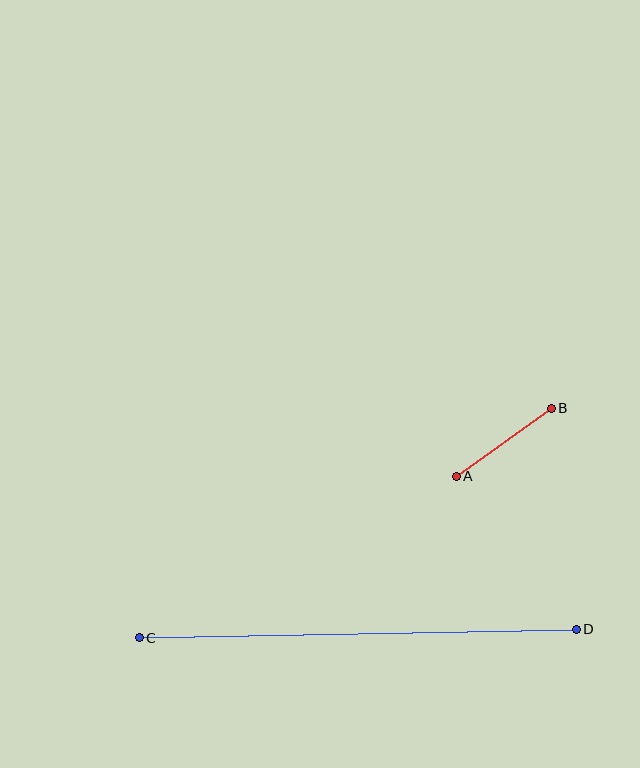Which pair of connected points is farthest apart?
Points C and D are farthest apart.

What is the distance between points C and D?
The distance is approximately 437 pixels.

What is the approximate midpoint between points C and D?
The midpoint is at approximately (358, 634) pixels.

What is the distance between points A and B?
The distance is approximately 117 pixels.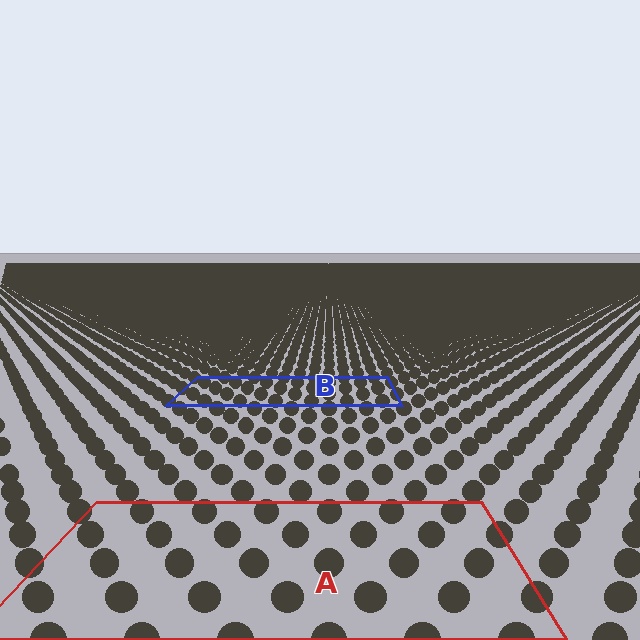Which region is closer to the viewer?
Region A is closer. The texture elements there are larger and more spread out.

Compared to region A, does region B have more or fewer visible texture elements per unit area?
Region B has more texture elements per unit area — they are packed more densely because it is farther away.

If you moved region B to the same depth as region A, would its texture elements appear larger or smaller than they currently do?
They would appear larger. At a closer depth, the same texture elements are projected at a bigger on-screen size.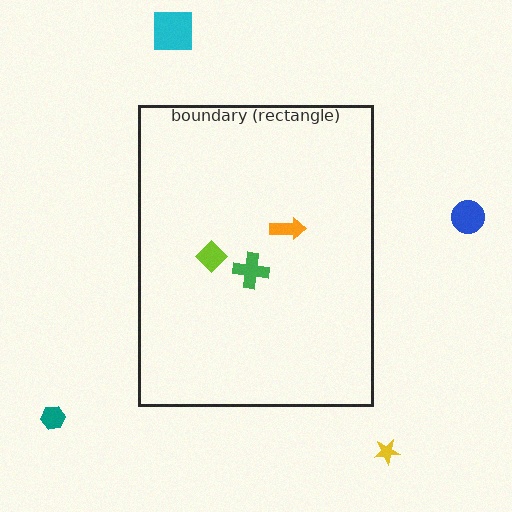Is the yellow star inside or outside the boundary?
Outside.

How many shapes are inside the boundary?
3 inside, 4 outside.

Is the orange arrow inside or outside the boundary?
Inside.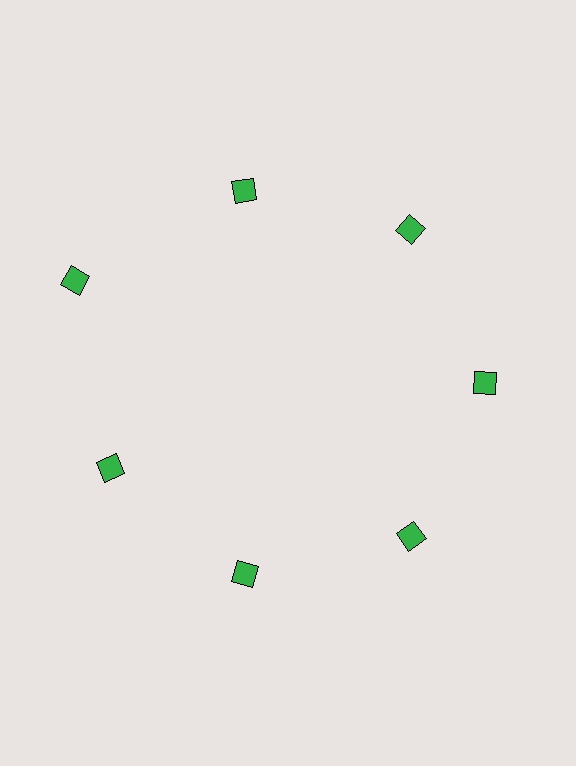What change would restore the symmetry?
The symmetry would be restored by moving it inward, back onto the ring so that all 7 squares sit at equal angles and equal distance from the center.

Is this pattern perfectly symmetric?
No. The 7 green squares are arranged in a ring, but one element near the 10 o'clock position is pushed outward from the center, breaking the 7-fold rotational symmetry.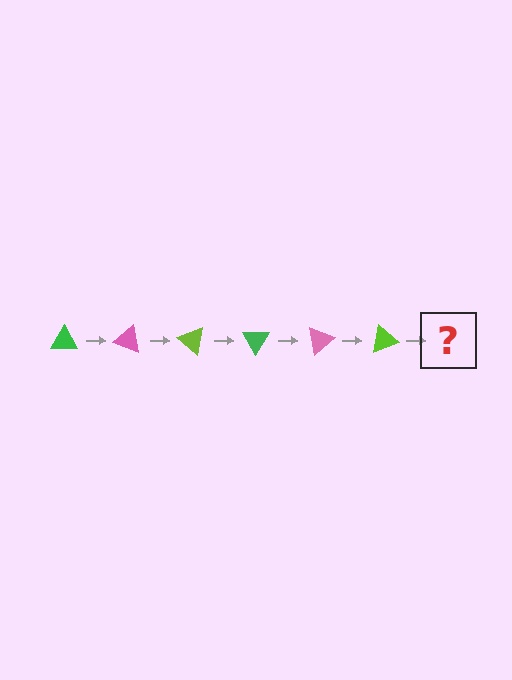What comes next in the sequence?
The next element should be a green triangle, rotated 120 degrees from the start.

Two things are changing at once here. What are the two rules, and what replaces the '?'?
The two rules are that it rotates 20 degrees each step and the color cycles through green, pink, and lime. The '?' should be a green triangle, rotated 120 degrees from the start.